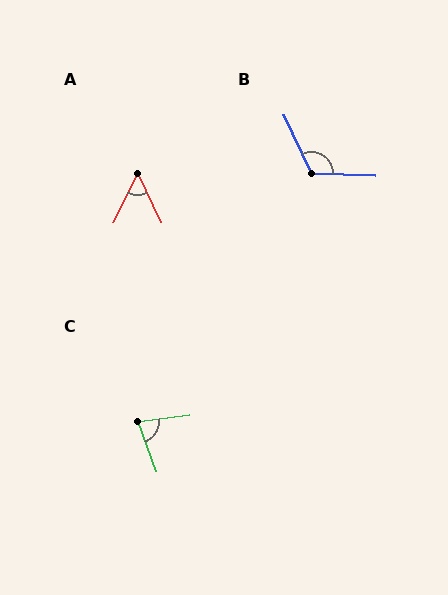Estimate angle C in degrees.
Approximately 77 degrees.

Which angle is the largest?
B, at approximately 116 degrees.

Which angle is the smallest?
A, at approximately 52 degrees.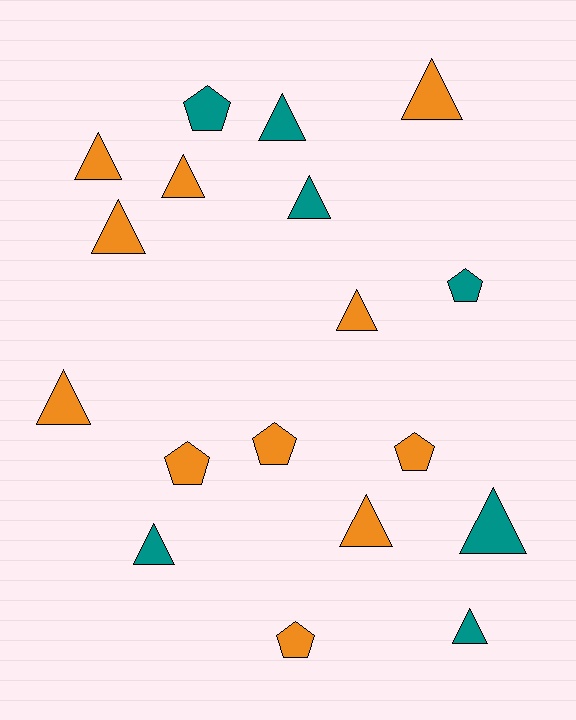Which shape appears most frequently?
Triangle, with 12 objects.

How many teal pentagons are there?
There are 2 teal pentagons.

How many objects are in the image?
There are 18 objects.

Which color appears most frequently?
Orange, with 11 objects.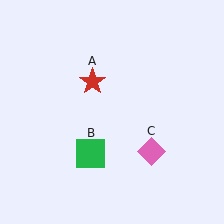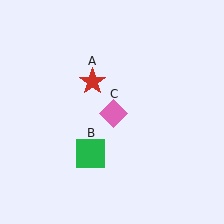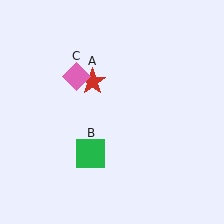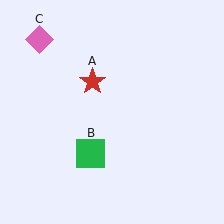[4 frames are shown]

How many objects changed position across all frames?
1 object changed position: pink diamond (object C).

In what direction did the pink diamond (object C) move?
The pink diamond (object C) moved up and to the left.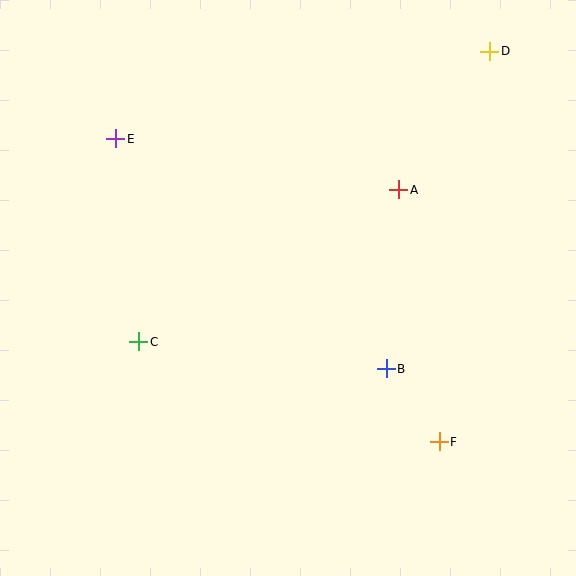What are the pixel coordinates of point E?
Point E is at (116, 139).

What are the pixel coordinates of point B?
Point B is at (386, 369).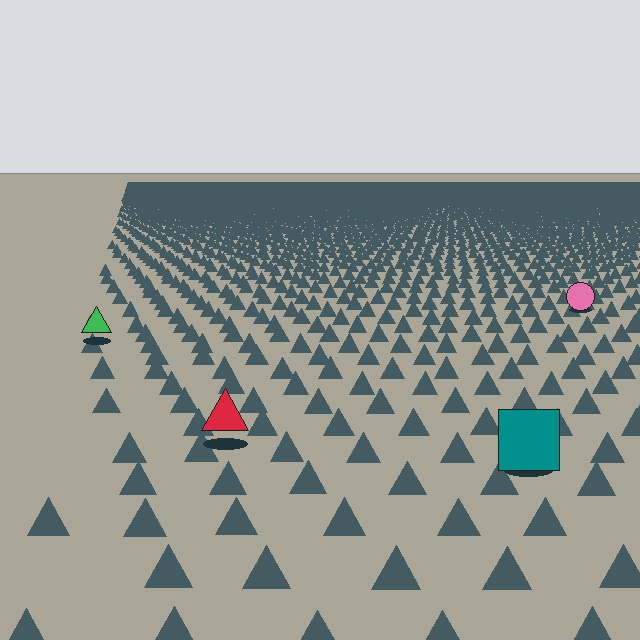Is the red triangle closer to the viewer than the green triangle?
Yes. The red triangle is closer — you can tell from the texture gradient: the ground texture is coarser near it.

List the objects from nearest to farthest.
From nearest to farthest: the teal square, the red triangle, the green triangle, the pink circle.